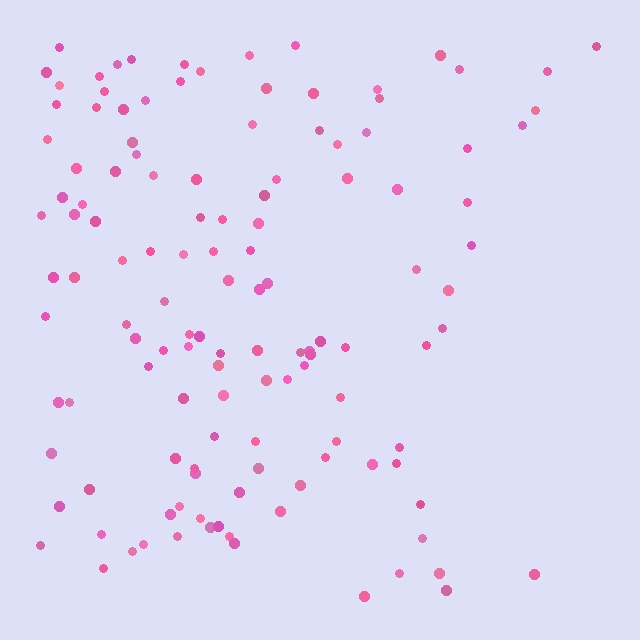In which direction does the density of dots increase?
From right to left, with the left side densest.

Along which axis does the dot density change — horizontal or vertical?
Horizontal.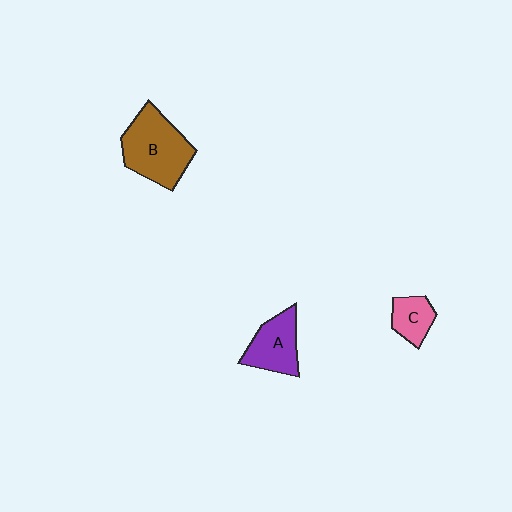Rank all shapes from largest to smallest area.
From largest to smallest: B (brown), A (purple), C (pink).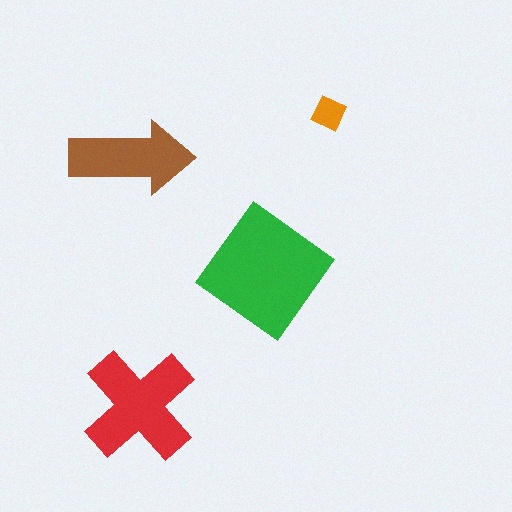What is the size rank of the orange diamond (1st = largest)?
4th.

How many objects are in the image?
There are 4 objects in the image.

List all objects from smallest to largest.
The orange diamond, the brown arrow, the red cross, the green diamond.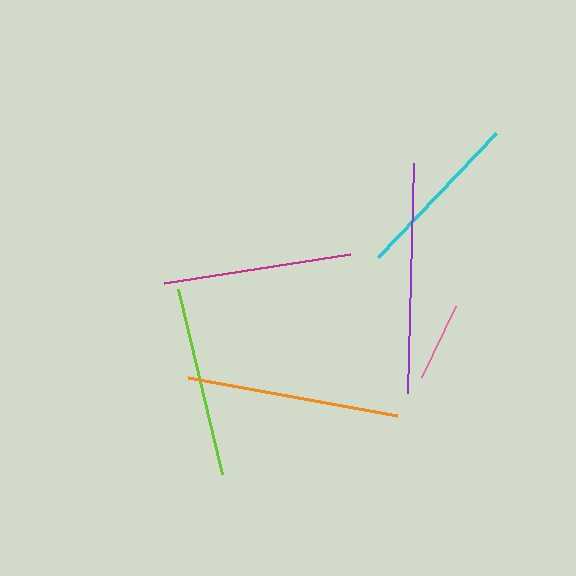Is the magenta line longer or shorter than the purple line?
The purple line is longer than the magenta line.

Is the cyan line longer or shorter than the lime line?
The lime line is longer than the cyan line.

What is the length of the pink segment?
The pink segment is approximately 79 pixels long.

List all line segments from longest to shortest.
From longest to shortest: purple, orange, lime, magenta, cyan, pink.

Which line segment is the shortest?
The pink line is the shortest at approximately 79 pixels.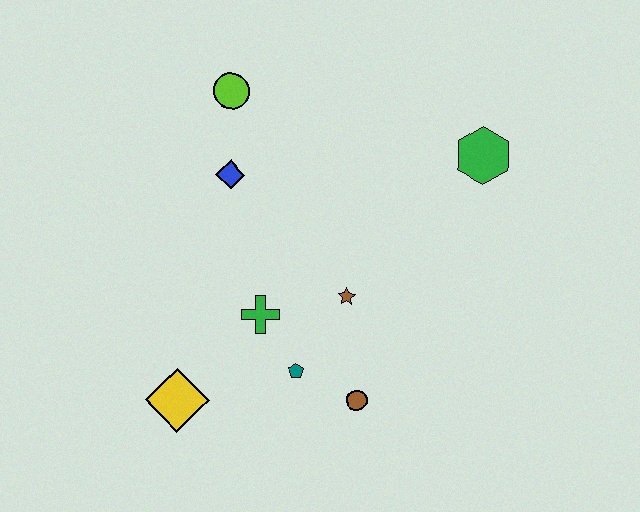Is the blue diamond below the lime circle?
Yes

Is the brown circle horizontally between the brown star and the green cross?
No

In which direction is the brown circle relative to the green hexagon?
The brown circle is below the green hexagon.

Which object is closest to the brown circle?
The teal pentagon is closest to the brown circle.